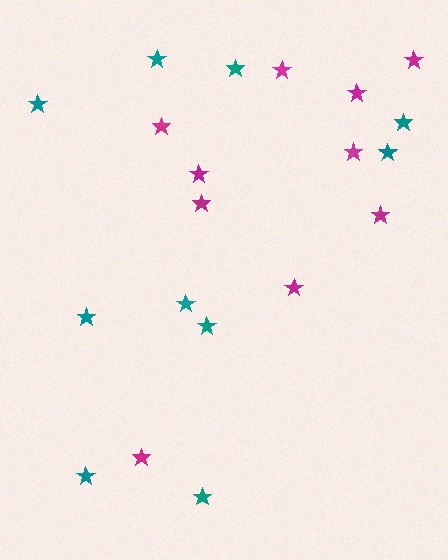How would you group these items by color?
There are 2 groups: one group of teal stars (10) and one group of magenta stars (10).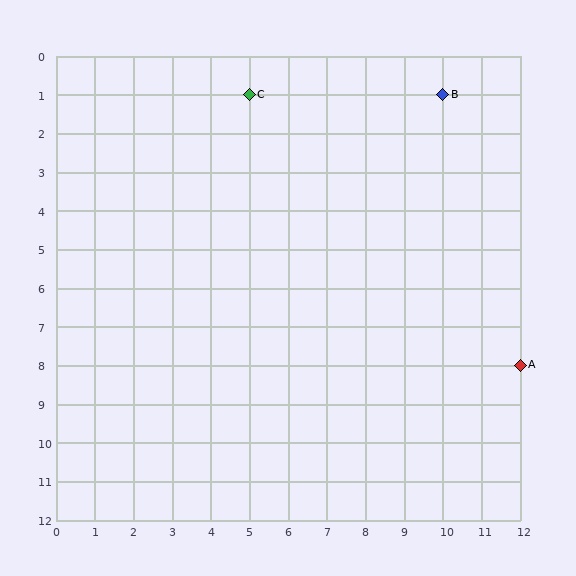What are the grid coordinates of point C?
Point C is at grid coordinates (5, 1).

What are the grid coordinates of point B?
Point B is at grid coordinates (10, 1).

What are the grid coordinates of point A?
Point A is at grid coordinates (12, 8).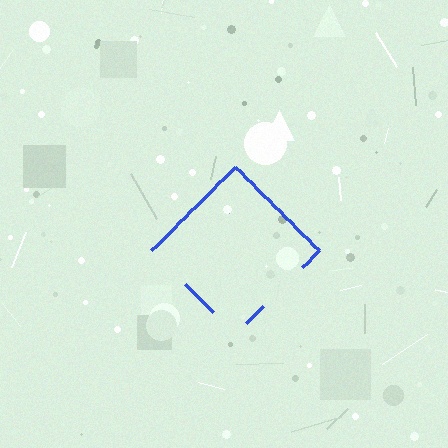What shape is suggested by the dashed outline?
The dashed outline suggests a diamond.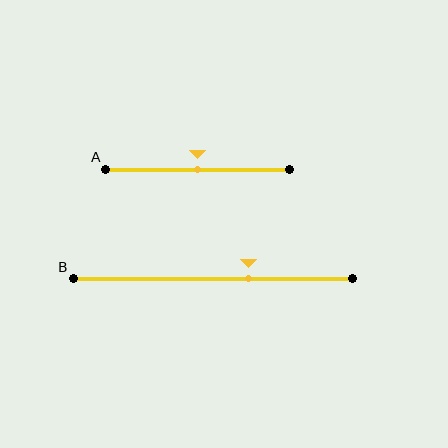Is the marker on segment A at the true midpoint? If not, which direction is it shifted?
Yes, the marker on segment A is at the true midpoint.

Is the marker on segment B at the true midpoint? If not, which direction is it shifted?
No, the marker on segment B is shifted to the right by about 13% of the segment length.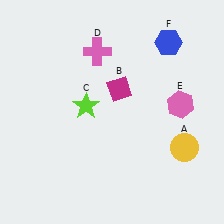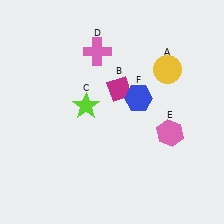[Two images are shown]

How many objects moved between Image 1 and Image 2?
3 objects moved between the two images.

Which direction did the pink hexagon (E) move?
The pink hexagon (E) moved down.